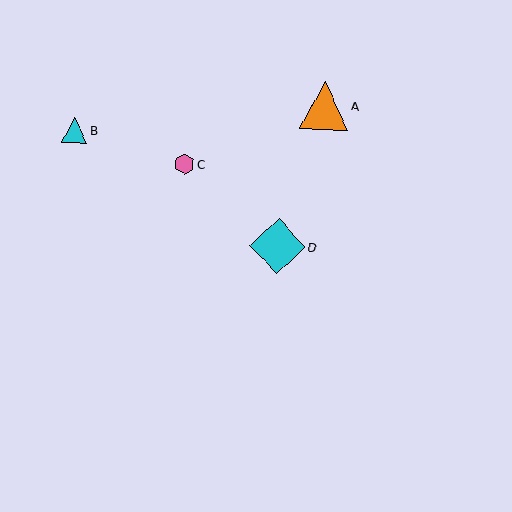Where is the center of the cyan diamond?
The center of the cyan diamond is at (278, 246).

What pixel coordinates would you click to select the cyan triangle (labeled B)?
Click at (75, 130) to select the cyan triangle B.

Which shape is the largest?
The cyan diamond (labeled D) is the largest.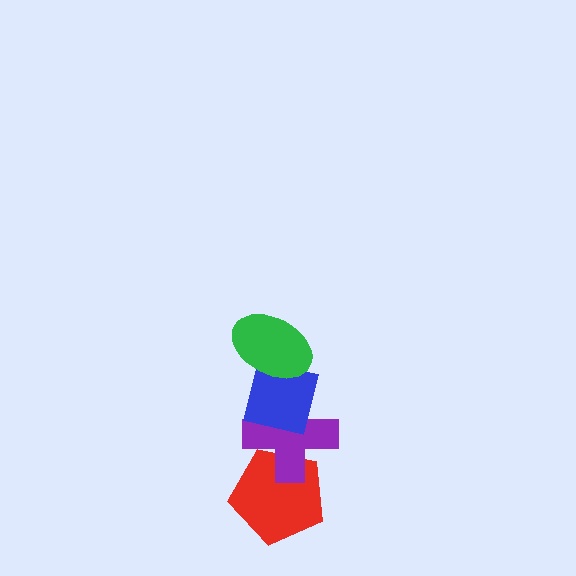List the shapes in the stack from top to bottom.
From top to bottom: the green ellipse, the blue square, the purple cross, the red pentagon.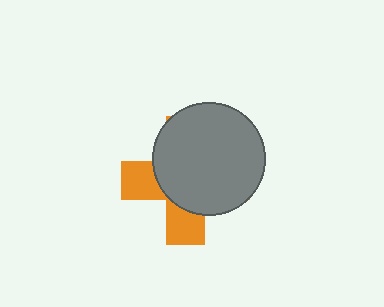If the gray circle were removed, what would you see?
You would see the complete orange cross.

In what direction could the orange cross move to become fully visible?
The orange cross could move toward the lower-left. That would shift it out from behind the gray circle entirely.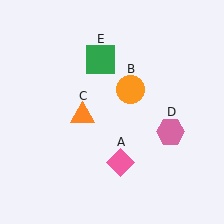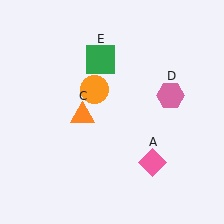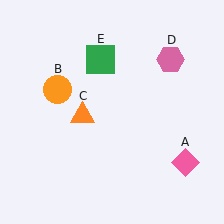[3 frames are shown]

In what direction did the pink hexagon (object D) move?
The pink hexagon (object D) moved up.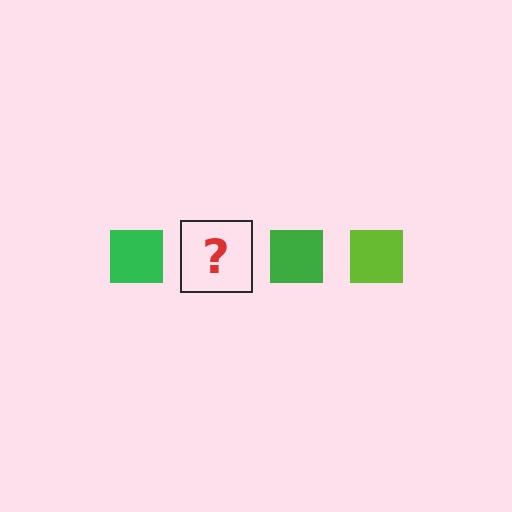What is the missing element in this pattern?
The missing element is a lime square.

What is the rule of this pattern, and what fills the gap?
The rule is that the pattern cycles through green, lime squares. The gap should be filled with a lime square.